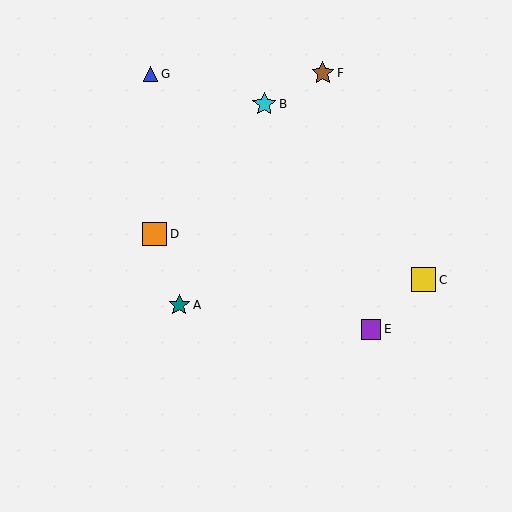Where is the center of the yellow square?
The center of the yellow square is at (424, 280).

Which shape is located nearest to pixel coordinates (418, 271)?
The yellow square (labeled C) at (424, 280) is nearest to that location.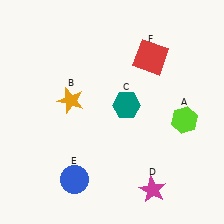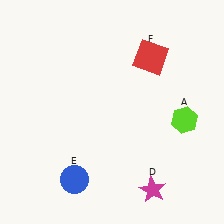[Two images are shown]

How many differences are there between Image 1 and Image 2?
There are 2 differences between the two images.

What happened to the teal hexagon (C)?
The teal hexagon (C) was removed in Image 2. It was in the top-right area of Image 1.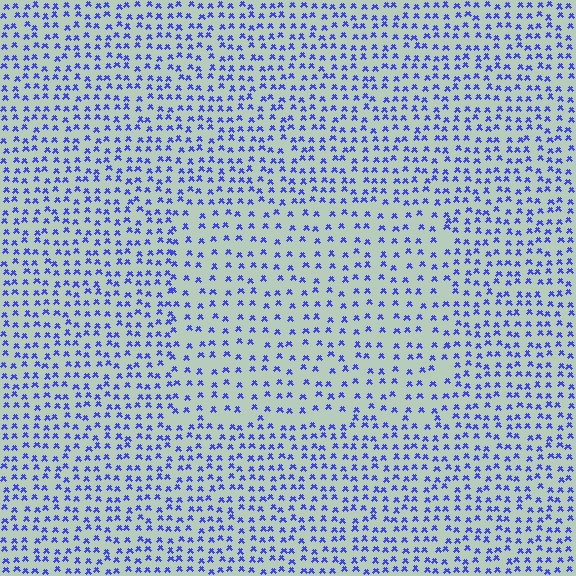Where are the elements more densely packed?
The elements are more densely packed outside the rectangle boundary.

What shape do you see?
I see a rectangle.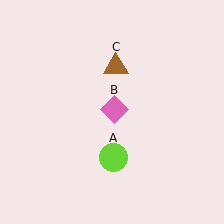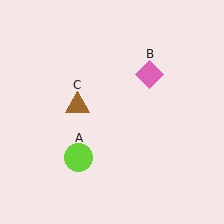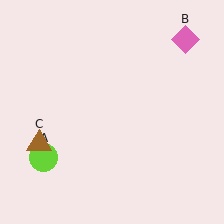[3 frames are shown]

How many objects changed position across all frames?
3 objects changed position: lime circle (object A), pink diamond (object B), brown triangle (object C).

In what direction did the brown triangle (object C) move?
The brown triangle (object C) moved down and to the left.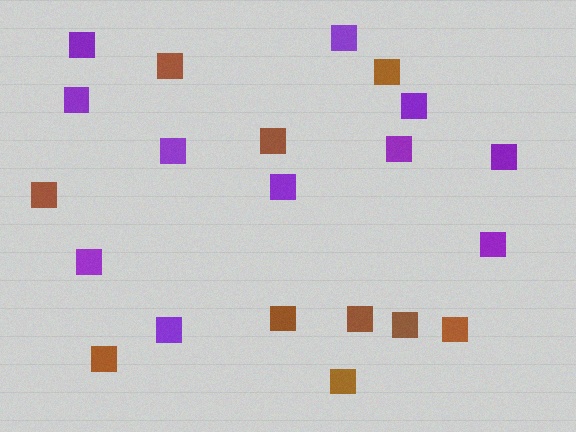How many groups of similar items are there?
There are 2 groups: one group of brown squares (10) and one group of purple squares (11).